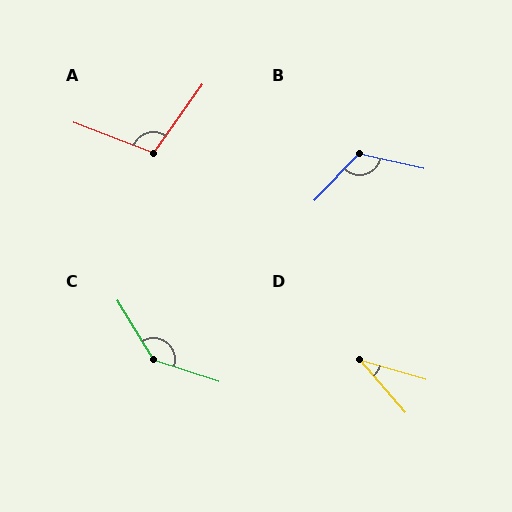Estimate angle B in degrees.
Approximately 121 degrees.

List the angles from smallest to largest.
D (33°), A (104°), B (121°), C (140°).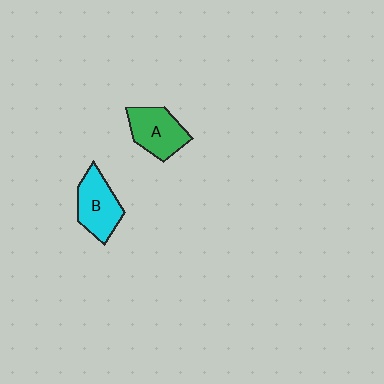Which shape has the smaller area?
Shape A (green).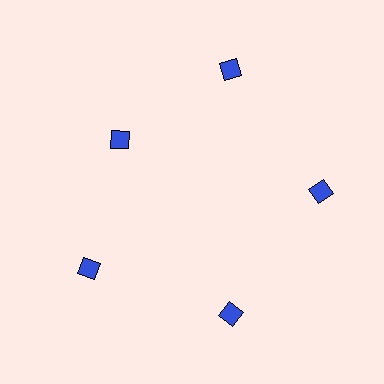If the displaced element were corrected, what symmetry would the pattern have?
It would have 5-fold rotational symmetry — the pattern would map onto itself every 72 degrees.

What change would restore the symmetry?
The symmetry would be restored by moving it outward, back onto the ring so that all 5 diamonds sit at equal angles and equal distance from the center.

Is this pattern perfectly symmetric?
No. The 5 blue diamonds are arranged in a ring, but one element near the 10 o'clock position is pulled inward toward the center, breaking the 5-fold rotational symmetry.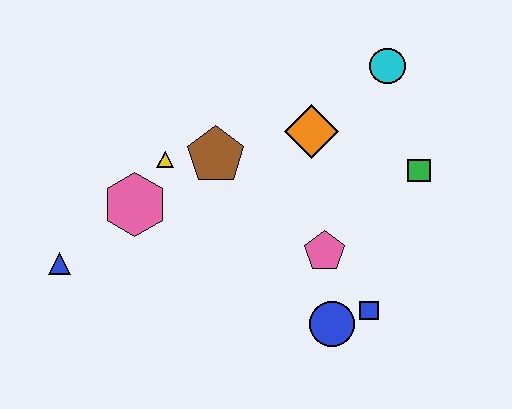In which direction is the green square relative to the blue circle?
The green square is above the blue circle.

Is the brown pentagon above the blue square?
Yes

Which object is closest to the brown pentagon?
The yellow triangle is closest to the brown pentagon.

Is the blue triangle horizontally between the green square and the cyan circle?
No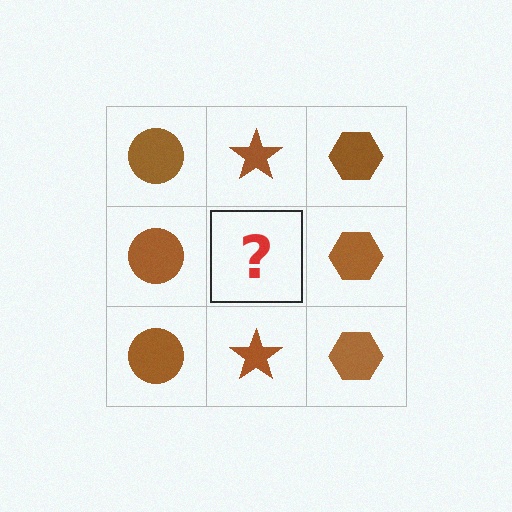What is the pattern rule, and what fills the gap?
The rule is that each column has a consistent shape. The gap should be filled with a brown star.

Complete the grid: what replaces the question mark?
The question mark should be replaced with a brown star.